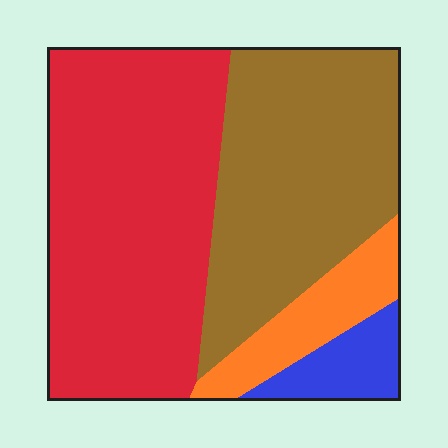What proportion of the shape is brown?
Brown covers roughly 35% of the shape.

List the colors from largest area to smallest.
From largest to smallest: red, brown, orange, blue.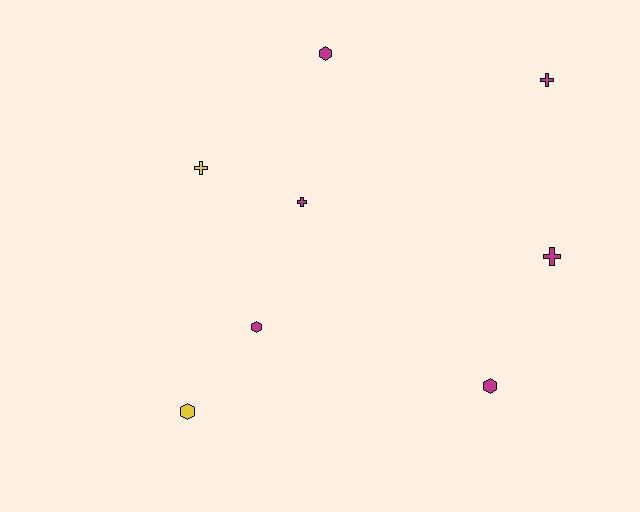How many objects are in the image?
There are 8 objects.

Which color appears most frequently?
Magenta, with 6 objects.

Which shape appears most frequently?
Cross, with 4 objects.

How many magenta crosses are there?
There are 3 magenta crosses.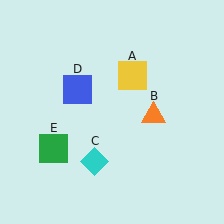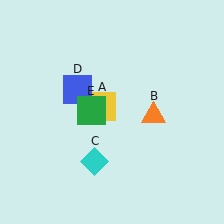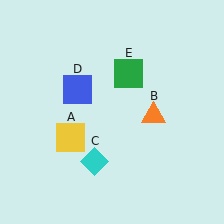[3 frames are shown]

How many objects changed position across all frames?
2 objects changed position: yellow square (object A), green square (object E).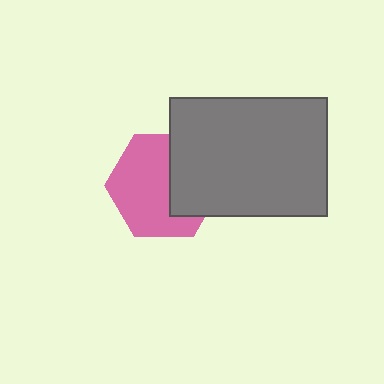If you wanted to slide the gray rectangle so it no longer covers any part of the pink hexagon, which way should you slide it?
Slide it right — that is the most direct way to separate the two shapes.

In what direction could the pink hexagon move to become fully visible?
The pink hexagon could move left. That would shift it out from behind the gray rectangle entirely.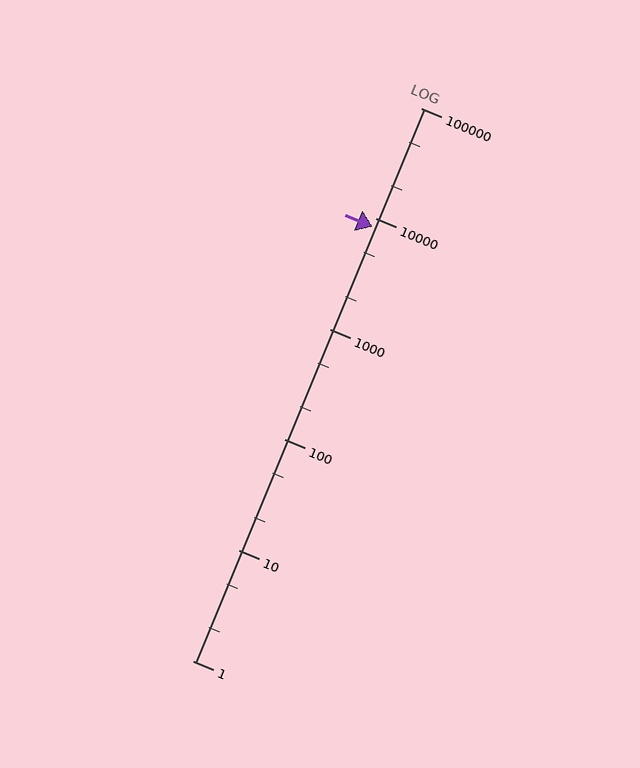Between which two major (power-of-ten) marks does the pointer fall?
The pointer is between 1000 and 10000.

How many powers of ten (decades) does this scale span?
The scale spans 5 decades, from 1 to 100000.